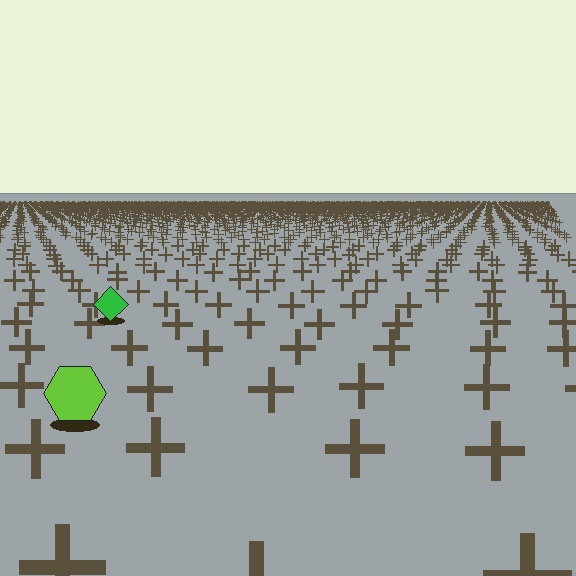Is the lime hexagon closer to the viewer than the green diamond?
Yes. The lime hexagon is closer — you can tell from the texture gradient: the ground texture is coarser near it.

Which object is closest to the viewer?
The lime hexagon is closest. The texture marks near it are larger and more spread out.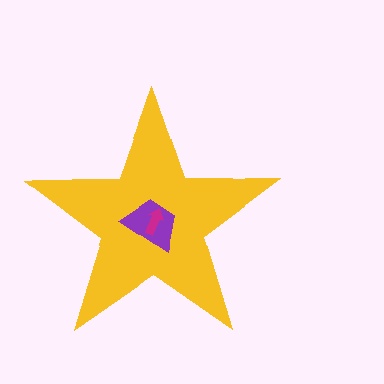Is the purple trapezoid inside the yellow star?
Yes.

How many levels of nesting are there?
3.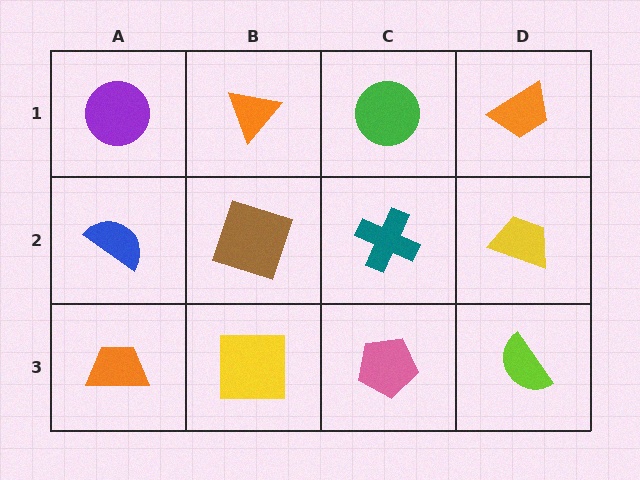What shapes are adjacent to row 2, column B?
An orange triangle (row 1, column B), a yellow square (row 3, column B), a blue semicircle (row 2, column A), a teal cross (row 2, column C).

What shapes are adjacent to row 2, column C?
A green circle (row 1, column C), a pink pentagon (row 3, column C), a brown square (row 2, column B), a yellow trapezoid (row 2, column D).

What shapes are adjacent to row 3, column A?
A blue semicircle (row 2, column A), a yellow square (row 3, column B).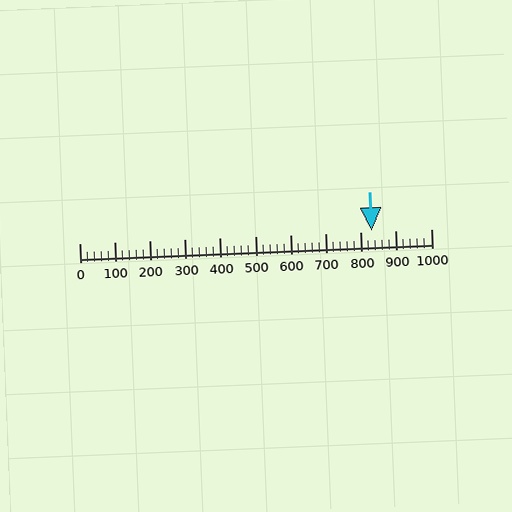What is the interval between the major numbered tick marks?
The major tick marks are spaced 100 units apart.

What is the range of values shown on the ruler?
The ruler shows values from 0 to 1000.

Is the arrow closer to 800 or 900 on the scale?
The arrow is closer to 800.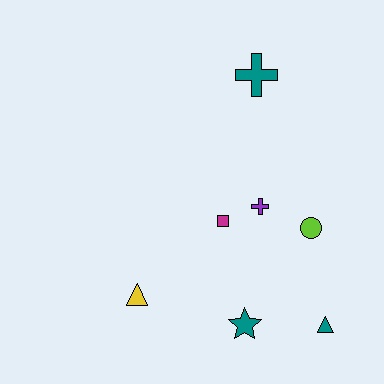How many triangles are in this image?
There are 2 triangles.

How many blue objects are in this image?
There are no blue objects.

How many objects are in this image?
There are 7 objects.